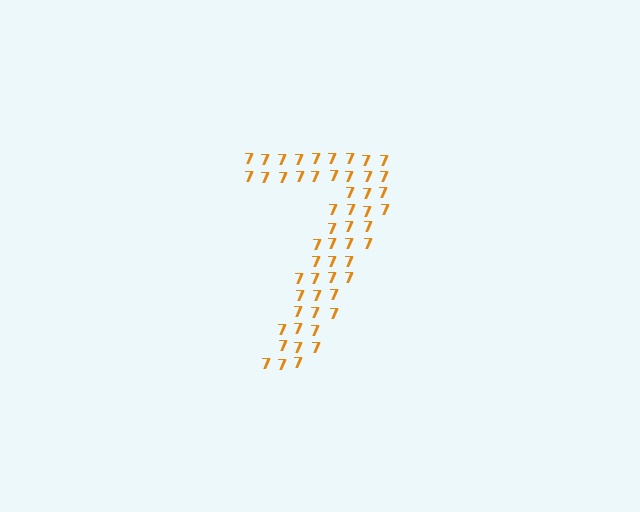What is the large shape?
The large shape is the digit 7.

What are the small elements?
The small elements are digit 7's.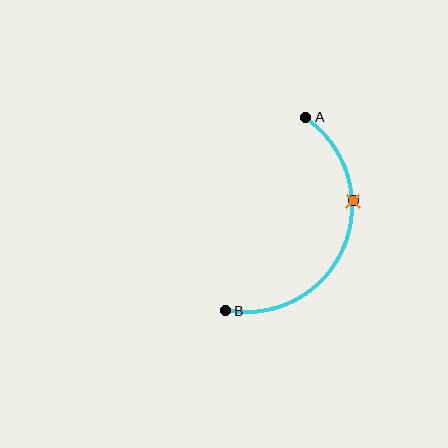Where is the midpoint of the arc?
The arc midpoint is the point on the curve farthest from the straight line joining A and B. It sits to the right of that line.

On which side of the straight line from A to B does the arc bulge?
The arc bulges to the right of the straight line connecting A and B.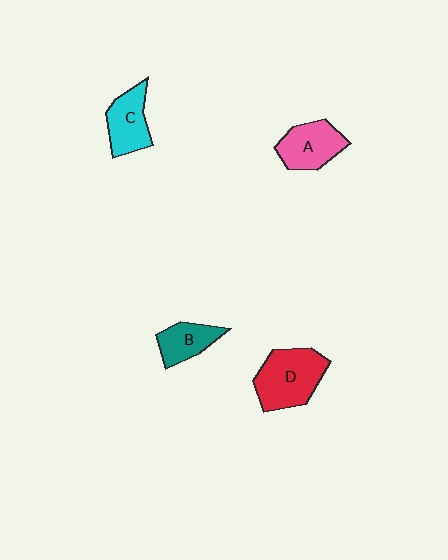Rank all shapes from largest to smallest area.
From largest to smallest: D (red), A (pink), C (cyan), B (teal).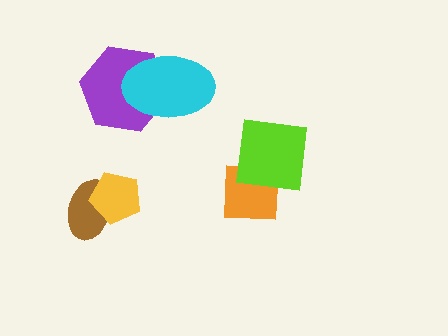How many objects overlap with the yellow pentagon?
1 object overlaps with the yellow pentagon.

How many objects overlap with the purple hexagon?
1 object overlaps with the purple hexagon.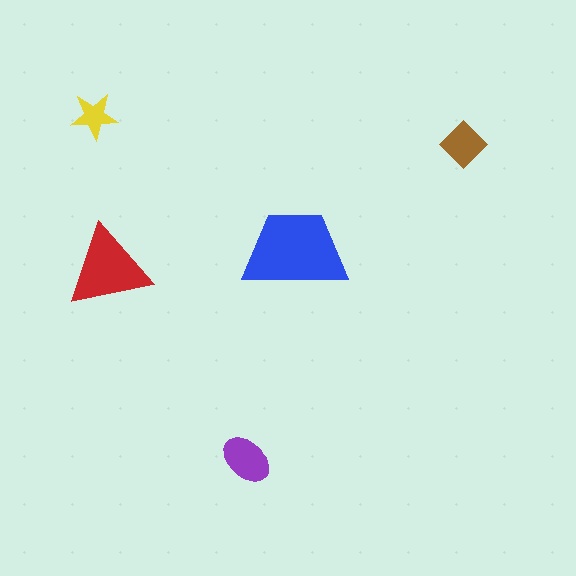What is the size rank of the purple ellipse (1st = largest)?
3rd.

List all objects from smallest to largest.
The yellow star, the brown diamond, the purple ellipse, the red triangle, the blue trapezoid.